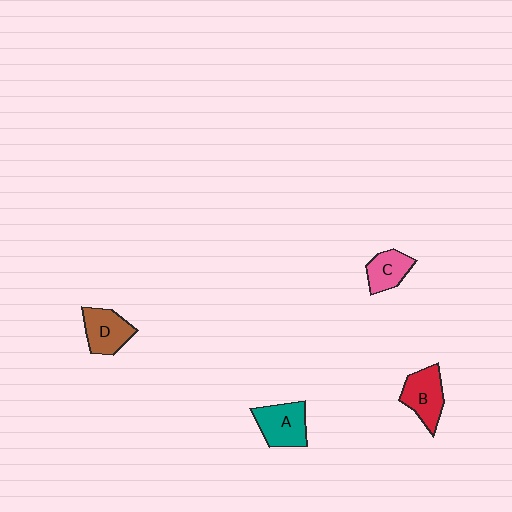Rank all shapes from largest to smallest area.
From largest to smallest: A (teal), B (red), D (brown), C (pink).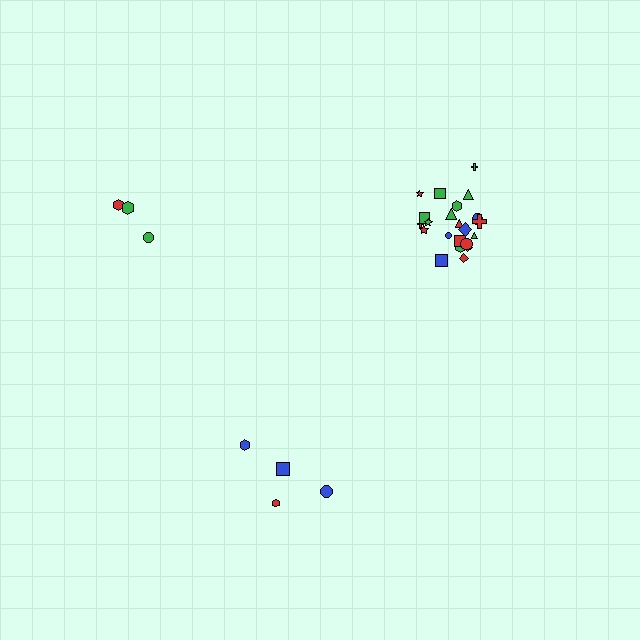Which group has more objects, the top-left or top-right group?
The top-right group.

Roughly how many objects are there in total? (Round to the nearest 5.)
Roughly 30 objects in total.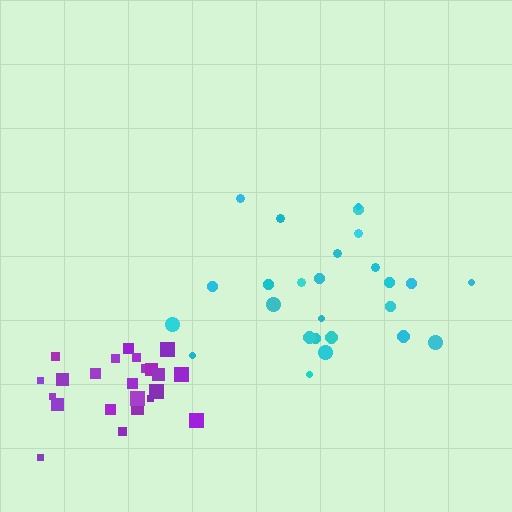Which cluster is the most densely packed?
Purple.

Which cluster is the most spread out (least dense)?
Cyan.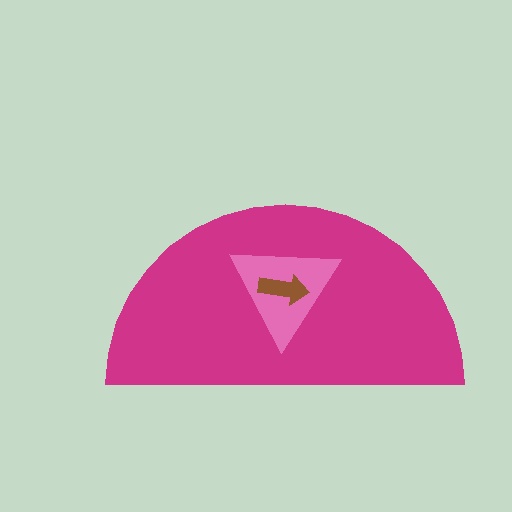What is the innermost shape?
The brown arrow.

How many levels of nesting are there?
3.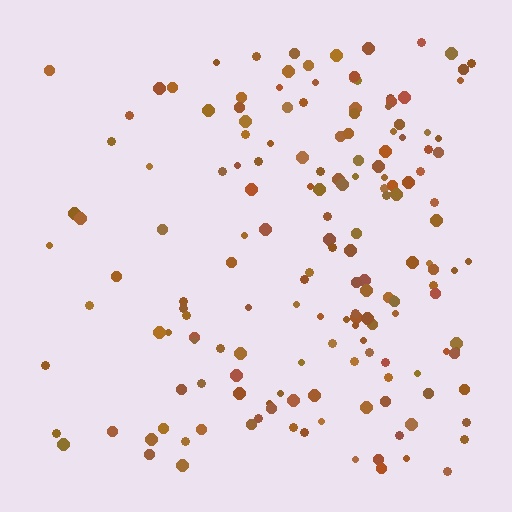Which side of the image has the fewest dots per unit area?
The left.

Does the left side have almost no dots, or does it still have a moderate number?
Still a moderate number, just noticeably fewer than the right.